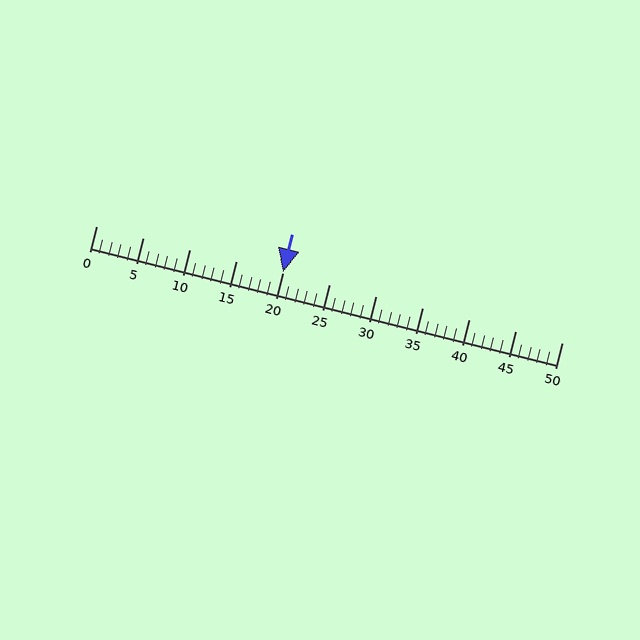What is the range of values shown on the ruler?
The ruler shows values from 0 to 50.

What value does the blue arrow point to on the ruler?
The blue arrow points to approximately 20.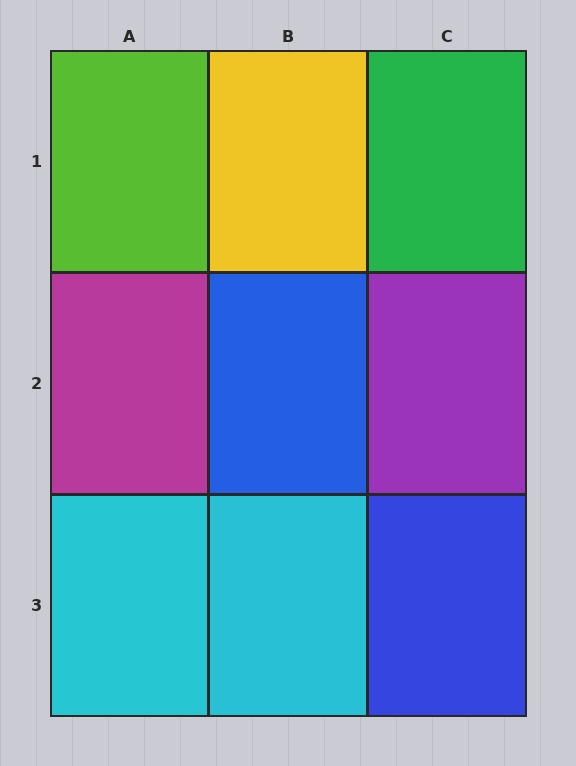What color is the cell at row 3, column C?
Blue.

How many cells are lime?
1 cell is lime.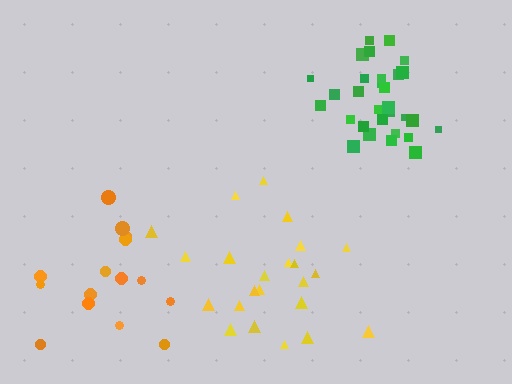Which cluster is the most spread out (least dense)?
Orange.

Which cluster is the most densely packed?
Green.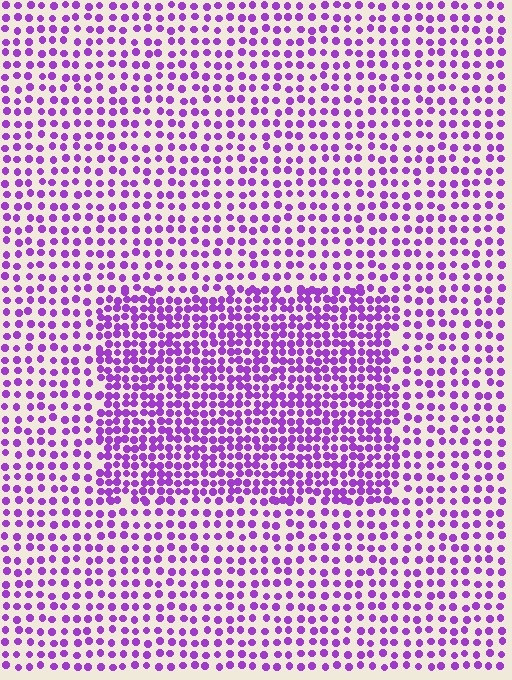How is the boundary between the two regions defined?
The boundary is defined by a change in element density (approximately 1.8x ratio). All elements are the same color, size, and shape.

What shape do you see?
I see a rectangle.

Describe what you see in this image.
The image contains small purple elements arranged at two different densities. A rectangle-shaped region is visible where the elements are more densely packed than the surrounding area.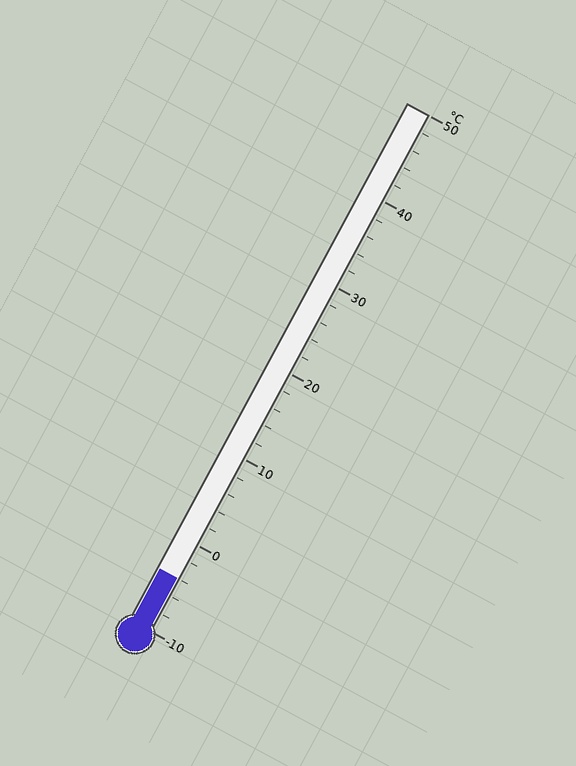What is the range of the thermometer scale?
The thermometer scale ranges from -10°C to 50°C.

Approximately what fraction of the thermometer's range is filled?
The thermometer is filled to approximately 10% of its range.